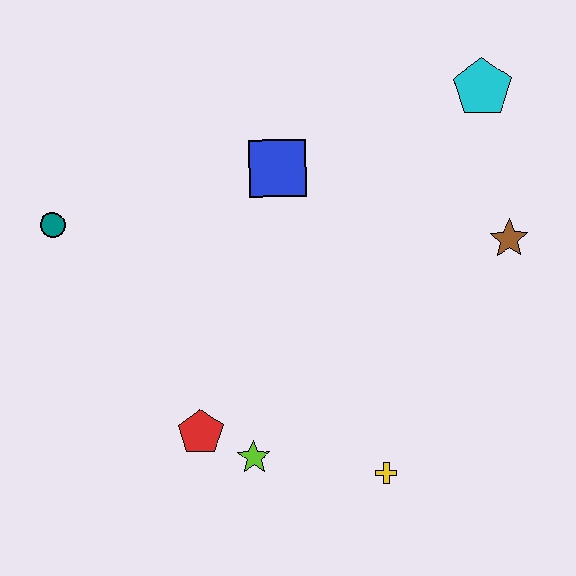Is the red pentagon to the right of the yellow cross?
No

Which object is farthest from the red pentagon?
The cyan pentagon is farthest from the red pentagon.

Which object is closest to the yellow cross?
The lime star is closest to the yellow cross.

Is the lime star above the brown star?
No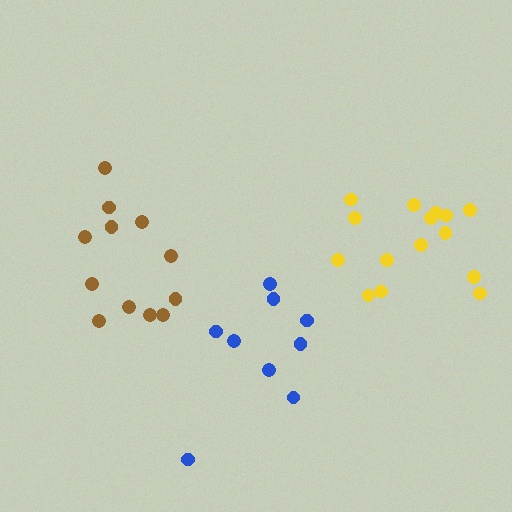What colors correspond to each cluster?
The clusters are colored: yellow, brown, blue.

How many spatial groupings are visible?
There are 3 spatial groupings.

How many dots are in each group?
Group 1: 15 dots, Group 2: 12 dots, Group 3: 9 dots (36 total).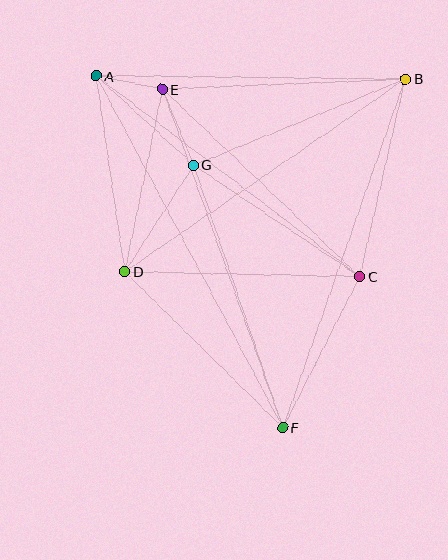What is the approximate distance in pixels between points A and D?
The distance between A and D is approximately 198 pixels.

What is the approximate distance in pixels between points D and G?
The distance between D and G is approximately 127 pixels.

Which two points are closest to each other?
Points A and E are closest to each other.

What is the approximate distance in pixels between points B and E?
The distance between B and E is approximately 243 pixels.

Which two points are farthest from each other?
Points A and F are farthest from each other.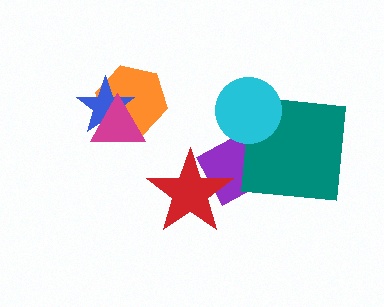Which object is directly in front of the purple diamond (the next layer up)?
The teal square is directly in front of the purple diamond.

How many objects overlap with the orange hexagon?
2 objects overlap with the orange hexagon.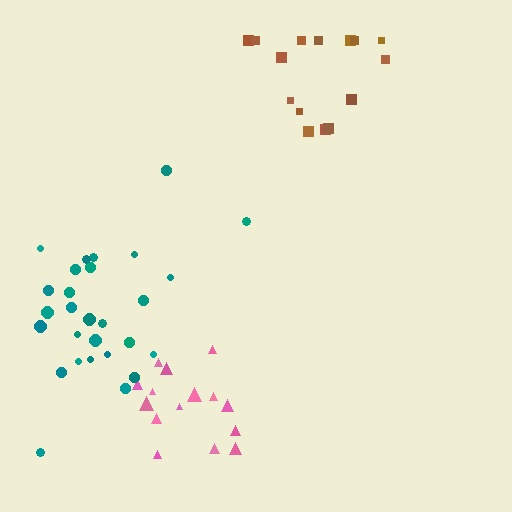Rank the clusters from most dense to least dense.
pink, teal, brown.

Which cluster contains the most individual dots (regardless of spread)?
Teal (28).